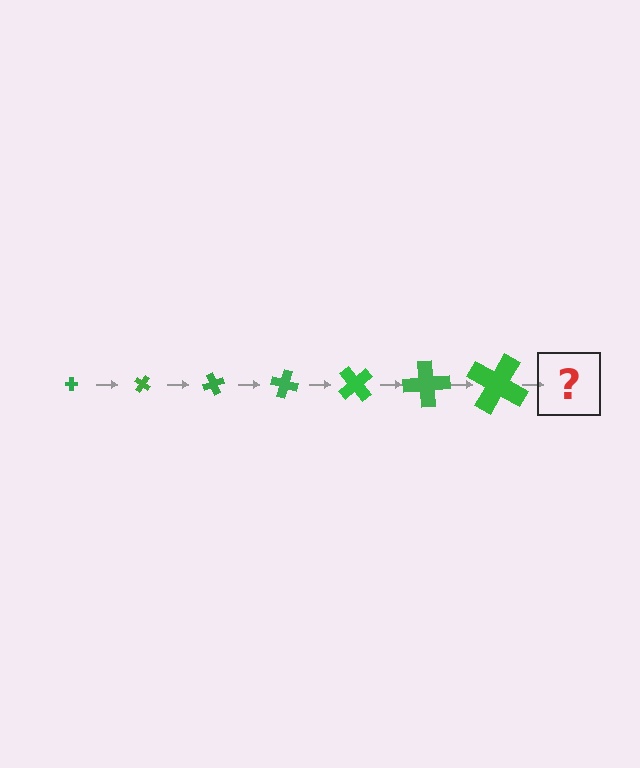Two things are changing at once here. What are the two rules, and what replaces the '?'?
The two rules are that the cross grows larger each step and it rotates 35 degrees each step. The '?' should be a cross, larger than the previous one and rotated 245 degrees from the start.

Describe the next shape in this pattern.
It should be a cross, larger than the previous one and rotated 245 degrees from the start.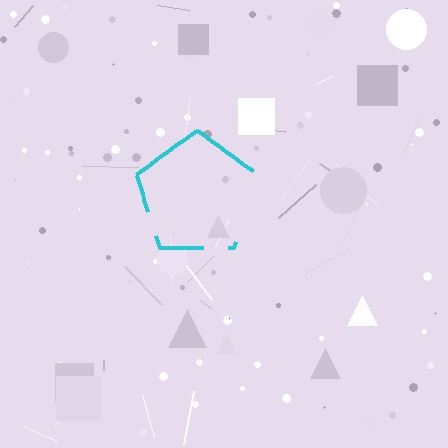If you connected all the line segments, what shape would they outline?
They would outline a pentagon.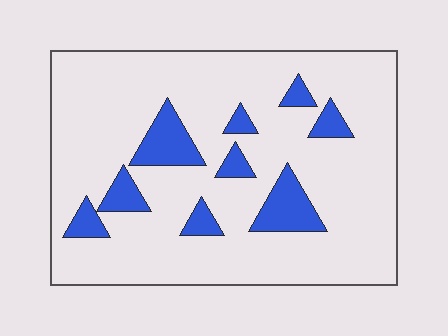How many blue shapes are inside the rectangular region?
9.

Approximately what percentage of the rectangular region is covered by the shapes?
Approximately 15%.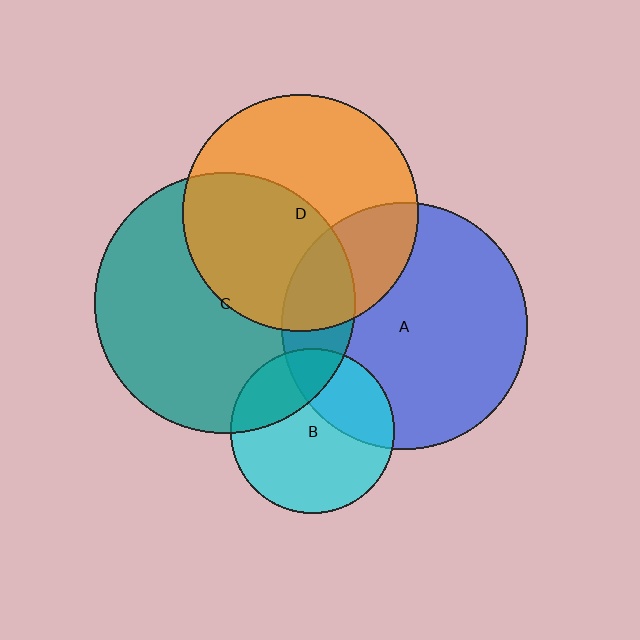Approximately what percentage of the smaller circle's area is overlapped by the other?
Approximately 25%.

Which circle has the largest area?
Circle C (teal).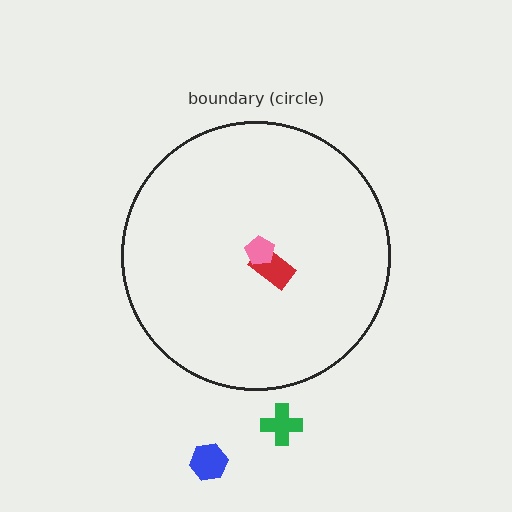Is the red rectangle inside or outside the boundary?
Inside.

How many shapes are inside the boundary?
2 inside, 2 outside.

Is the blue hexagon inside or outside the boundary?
Outside.